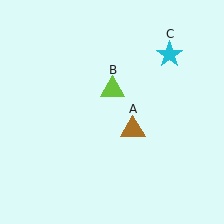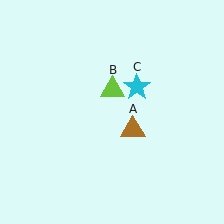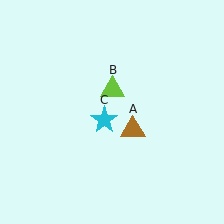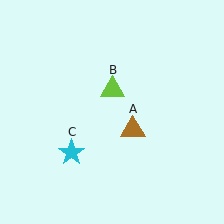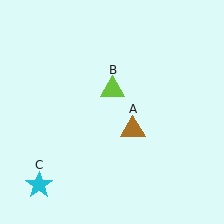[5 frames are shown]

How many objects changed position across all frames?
1 object changed position: cyan star (object C).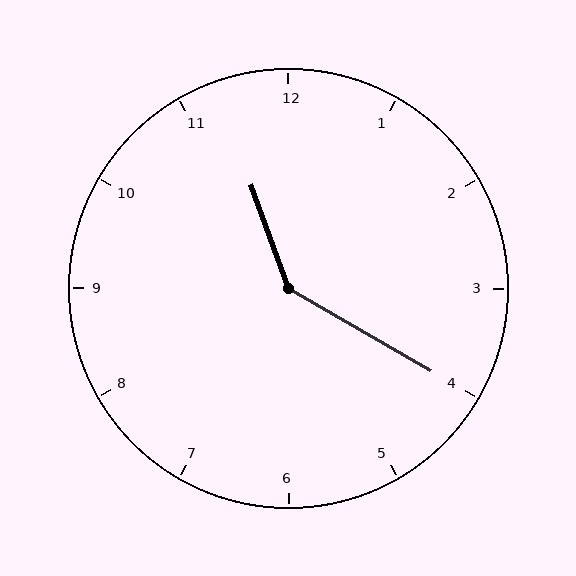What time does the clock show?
11:20.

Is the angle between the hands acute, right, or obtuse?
It is obtuse.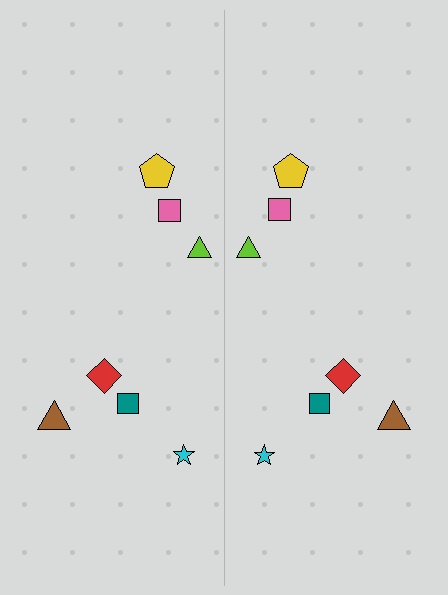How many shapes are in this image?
There are 14 shapes in this image.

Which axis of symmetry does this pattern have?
The pattern has a vertical axis of symmetry running through the center of the image.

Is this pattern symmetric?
Yes, this pattern has bilateral (reflection) symmetry.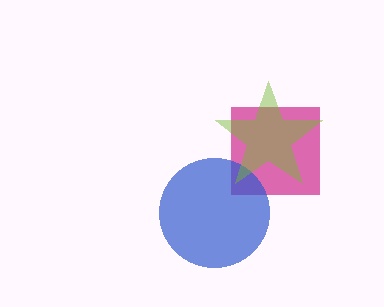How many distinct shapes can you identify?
There are 3 distinct shapes: a magenta square, a blue circle, a lime star.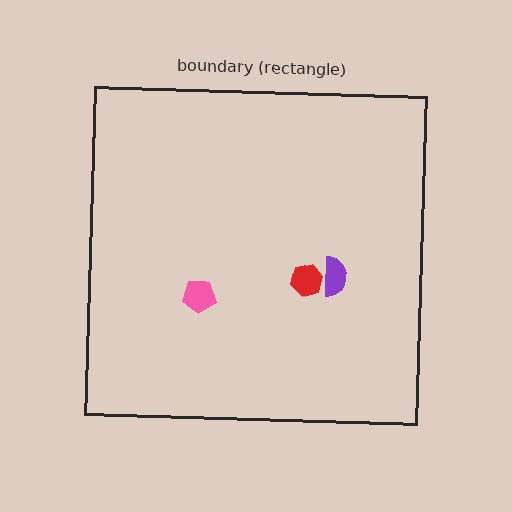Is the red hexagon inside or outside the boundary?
Inside.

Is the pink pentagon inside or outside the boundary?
Inside.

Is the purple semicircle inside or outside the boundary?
Inside.